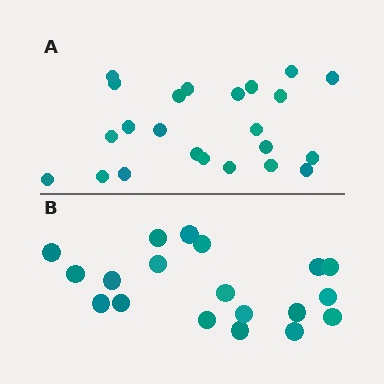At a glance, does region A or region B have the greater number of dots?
Region A (the top region) has more dots.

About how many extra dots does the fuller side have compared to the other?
Region A has about 4 more dots than region B.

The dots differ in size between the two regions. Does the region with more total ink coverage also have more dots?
No. Region B has more total ink coverage because its dots are larger, but region A actually contains more individual dots. Total area can be misleading — the number of items is what matters here.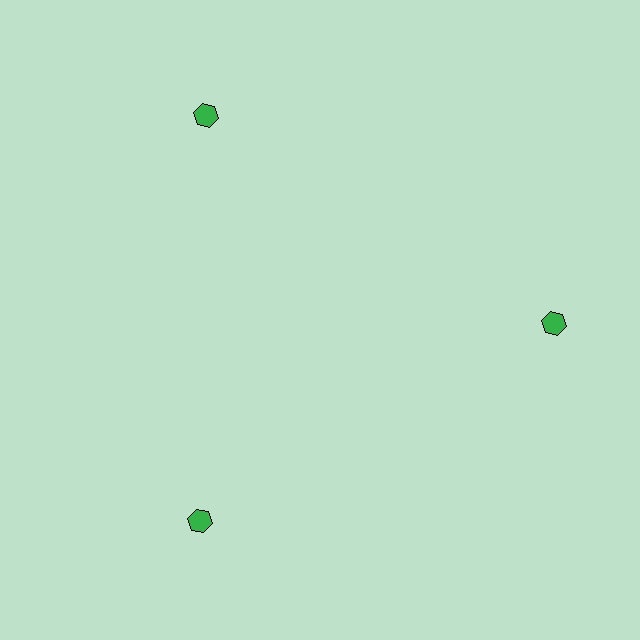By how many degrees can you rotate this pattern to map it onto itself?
The pattern maps onto itself every 120 degrees of rotation.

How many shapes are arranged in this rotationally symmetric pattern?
There are 3 shapes, arranged in 3 groups of 1.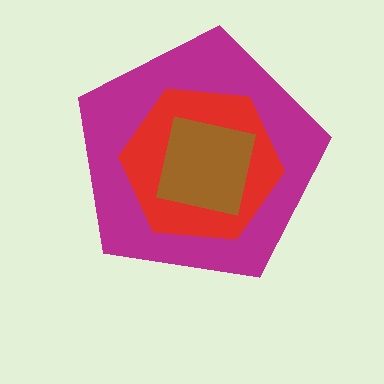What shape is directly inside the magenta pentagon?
The red hexagon.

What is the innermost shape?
The brown square.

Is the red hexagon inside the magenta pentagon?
Yes.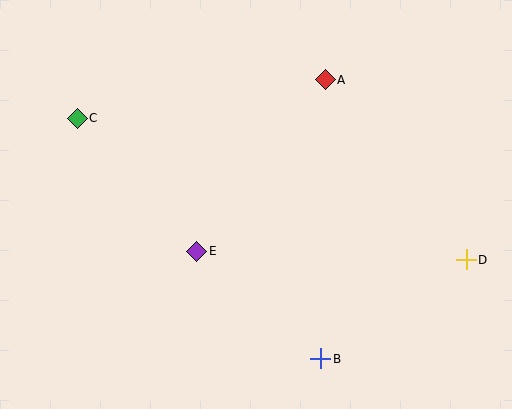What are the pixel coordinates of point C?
Point C is at (77, 118).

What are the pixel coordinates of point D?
Point D is at (466, 260).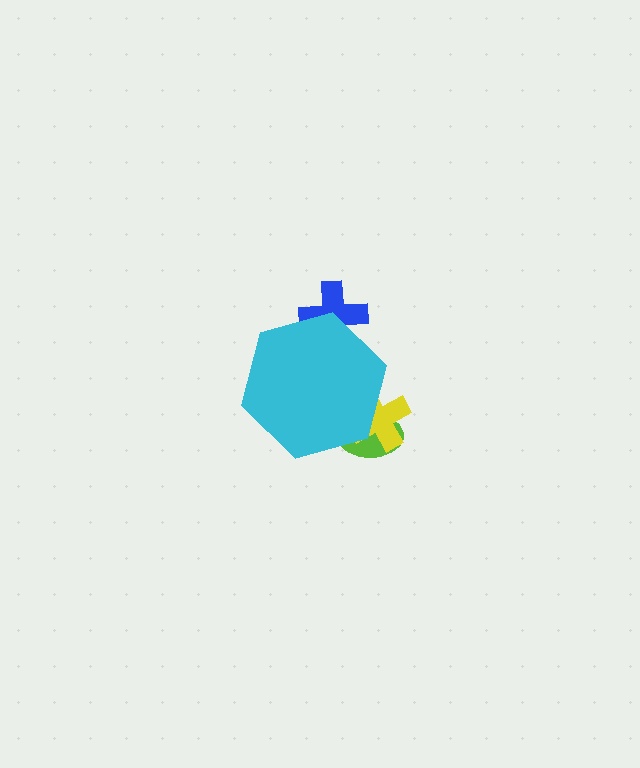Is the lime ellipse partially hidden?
Yes, the lime ellipse is partially hidden behind the cyan hexagon.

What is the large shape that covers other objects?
A cyan hexagon.